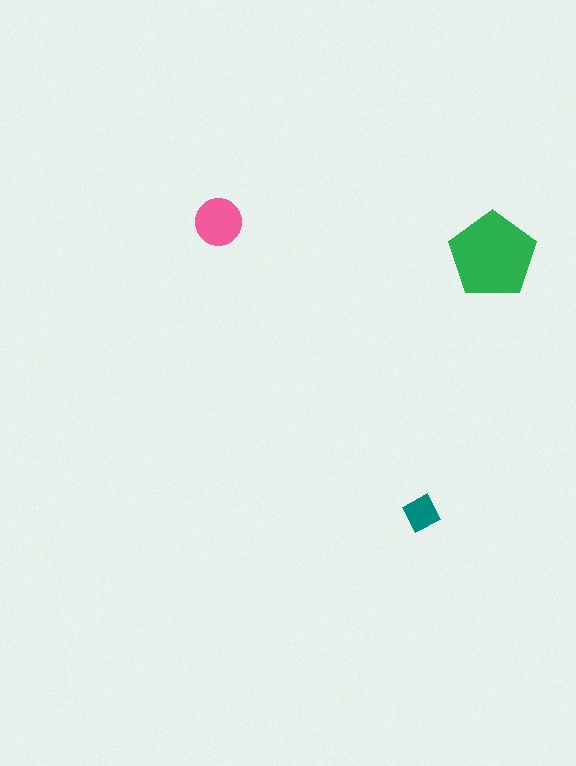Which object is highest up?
The pink circle is topmost.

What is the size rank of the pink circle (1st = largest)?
2nd.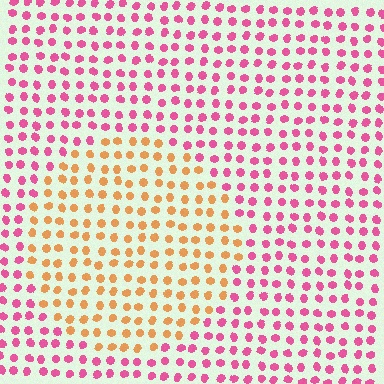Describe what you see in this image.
The image is filled with small pink elements in a uniform arrangement. A circle-shaped region is visible where the elements are tinted to a slightly different hue, forming a subtle color boundary.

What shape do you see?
I see a circle.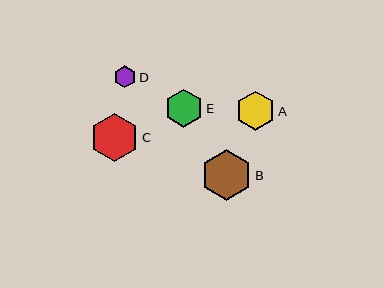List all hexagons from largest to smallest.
From largest to smallest: B, C, A, E, D.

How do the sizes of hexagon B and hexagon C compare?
Hexagon B and hexagon C are approximately the same size.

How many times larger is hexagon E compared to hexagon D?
Hexagon E is approximately 1.7 times the size of hexagon D.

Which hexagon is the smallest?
Hexagon D is the smallest with a size of approximately 22 pixels.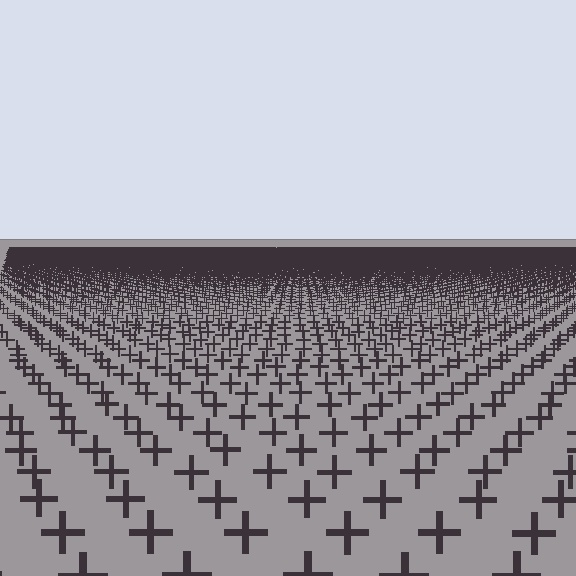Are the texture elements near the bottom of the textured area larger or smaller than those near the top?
Larger. Near the bottom, elements are closer to the viewer and appear at a bigger on-screen size.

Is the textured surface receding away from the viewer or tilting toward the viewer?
The surface is receding away from the viewer. Texture elements get smaller and denser toward the top.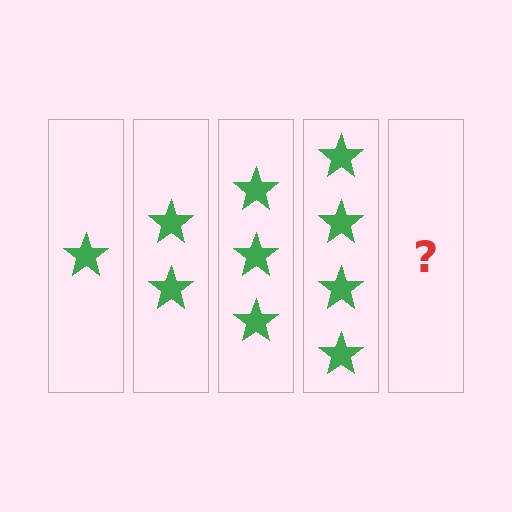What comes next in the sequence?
The next element should be 5 stars.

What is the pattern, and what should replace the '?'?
The pattern is that each step adds one more star. The '?' should be 5 stars.